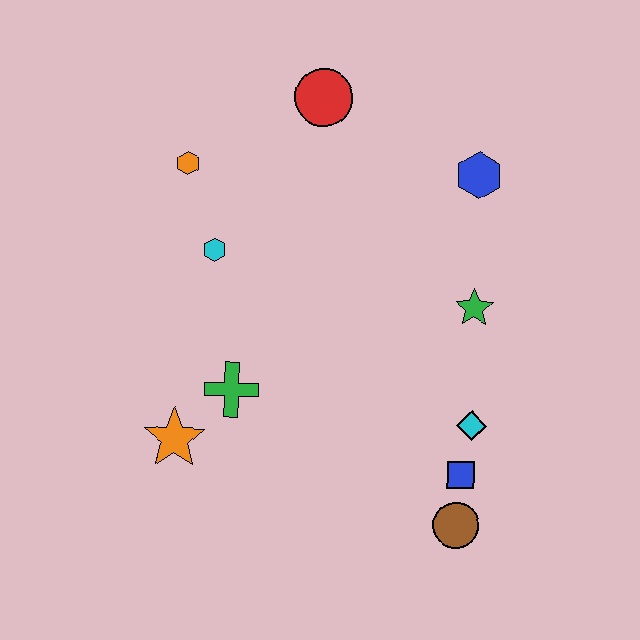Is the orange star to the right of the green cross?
No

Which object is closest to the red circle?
The orange hexagon is closest to the red circle.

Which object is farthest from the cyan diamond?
The orange hexagon is farthest from the cyan diamond.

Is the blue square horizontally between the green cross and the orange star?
No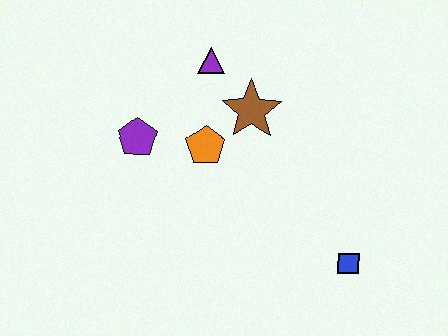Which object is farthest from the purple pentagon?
The blue square is farthest from the purple pentagon.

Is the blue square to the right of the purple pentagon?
Yes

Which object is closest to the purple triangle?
The brown star is closest to the purple triangle.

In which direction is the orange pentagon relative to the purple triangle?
The orange pentagon is below the purple triangle.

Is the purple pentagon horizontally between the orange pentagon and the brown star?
No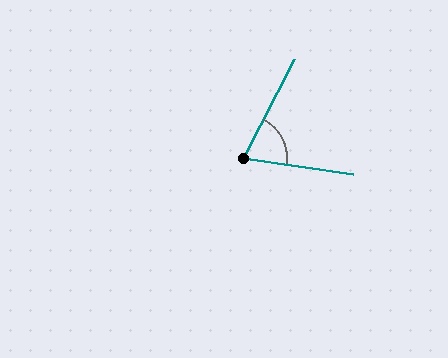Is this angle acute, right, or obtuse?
It is acute.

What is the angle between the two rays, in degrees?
Approximately 71 degrees.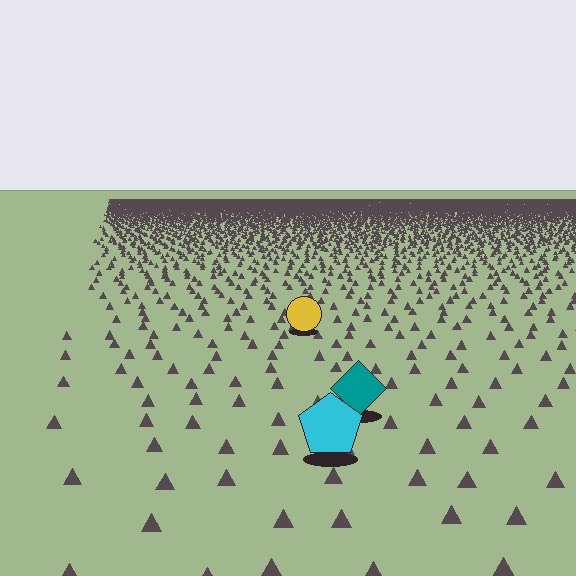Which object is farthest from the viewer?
The yellow circle is farthest from the viewer. It appears smaller and the ground texture around it is denser.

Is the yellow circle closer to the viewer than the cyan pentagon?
No. The cyan pentagon is closer — you can tell from the texture gradient: the ground texture is coarser near it.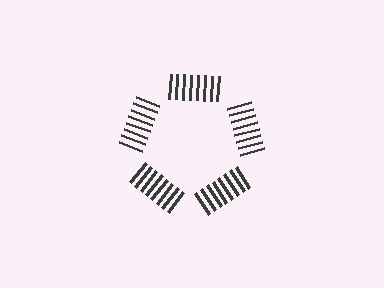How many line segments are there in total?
40 — 8 along each of the 5 edges.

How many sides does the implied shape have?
5 sides — the line-ends trace a pentagon.